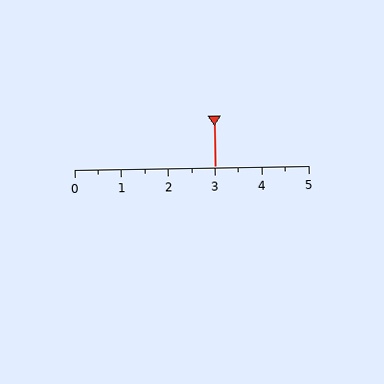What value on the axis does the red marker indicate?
The marker indicates approximately 3.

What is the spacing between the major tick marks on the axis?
The major ticks are spaced 1 apart.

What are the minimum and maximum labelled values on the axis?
The axis runs from 0 to 5.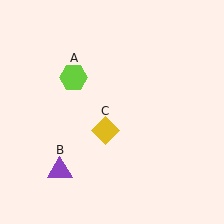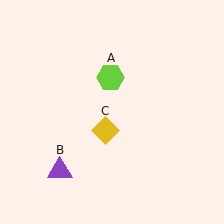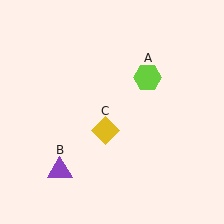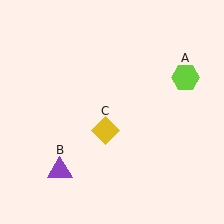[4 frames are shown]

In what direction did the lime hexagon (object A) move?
The lime hexagon (object A) moved right.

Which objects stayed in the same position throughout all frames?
Purple triangle (object B) and yellow diamond (object C) remained stationary.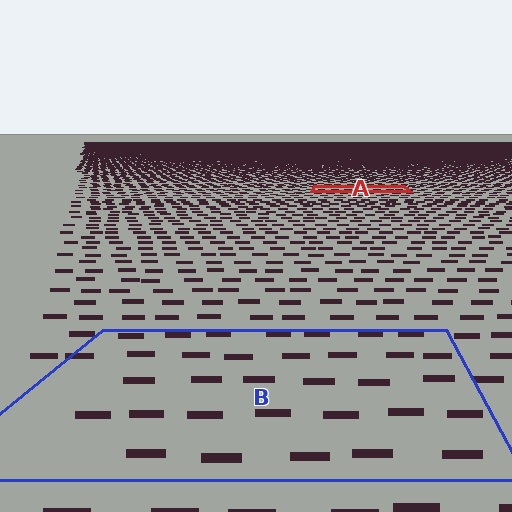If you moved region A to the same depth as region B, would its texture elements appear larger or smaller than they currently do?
They would appear larger. At a closer depth, the same texture elements are projected at a bigger on-screen size.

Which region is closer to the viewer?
Region B is closer. The texture elements there are larger and more spread out.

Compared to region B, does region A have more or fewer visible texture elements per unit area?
Region A has more texture elements per unit area — they are packed more densely because it is farther away.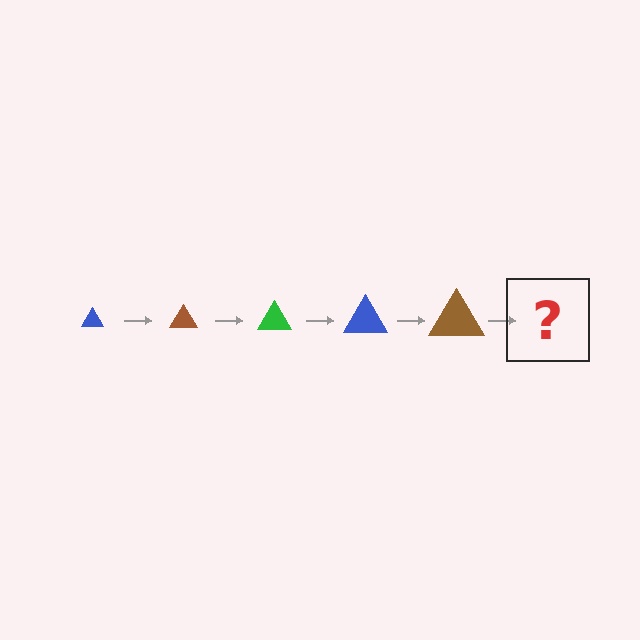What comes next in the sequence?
The next element should be a green triangle, larger than the previous one.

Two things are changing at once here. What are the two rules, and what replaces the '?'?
The two rules are that the triangle grows larger each step and the color cycles through blue, brown, and green. The '?' should be a green triangle, larger than the previous one.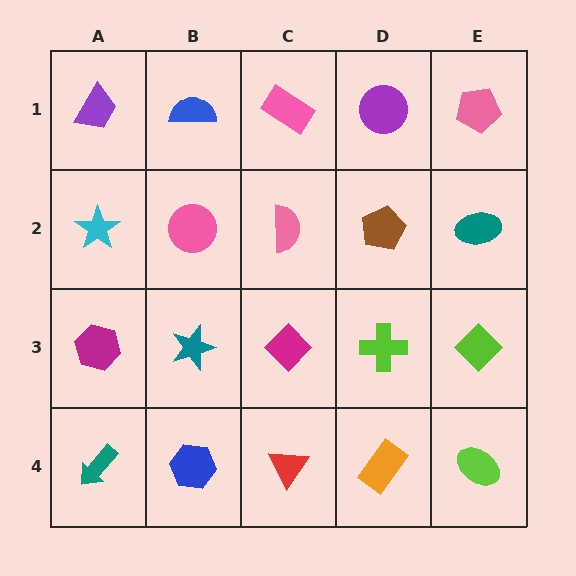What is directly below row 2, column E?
A lime diamond.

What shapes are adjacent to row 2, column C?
A pink rectangle (row 1, column C), a magenta diamond (row 3, column C), a pink circle (row 2, column B), a brown pentagon (row 2, column D).